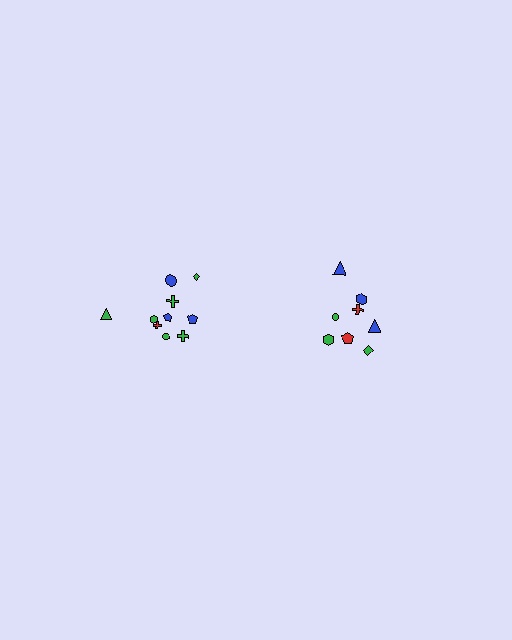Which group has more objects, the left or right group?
The left group.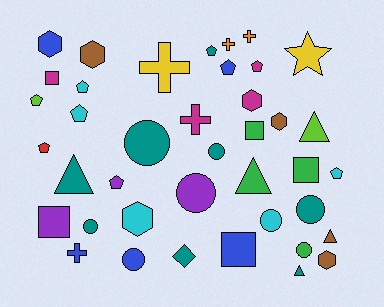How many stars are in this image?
There is 1 star.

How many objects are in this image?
There are 40 objects.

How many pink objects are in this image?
There are no pink objects.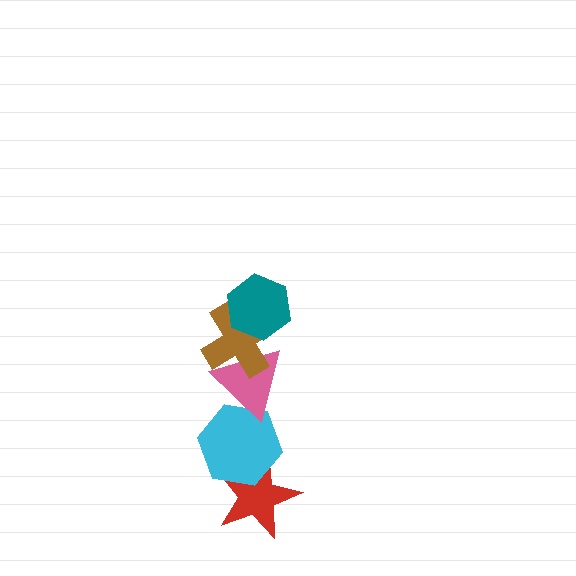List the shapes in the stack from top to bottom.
From top to bottom: the teal hexagon, the brown cross, the pink triangle, the cyan hexagon, the red star.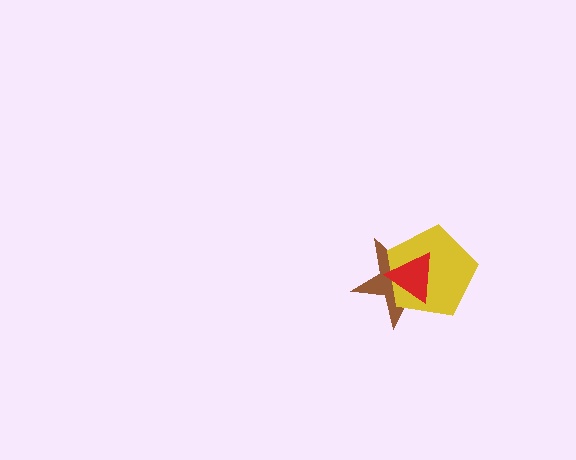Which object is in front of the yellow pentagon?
The red triangle is in front of the yellow pentagon.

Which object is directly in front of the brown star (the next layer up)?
The yellow pentagon is directly in front of the brown star.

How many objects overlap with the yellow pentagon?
2 objects overlap with the yellow pentagon.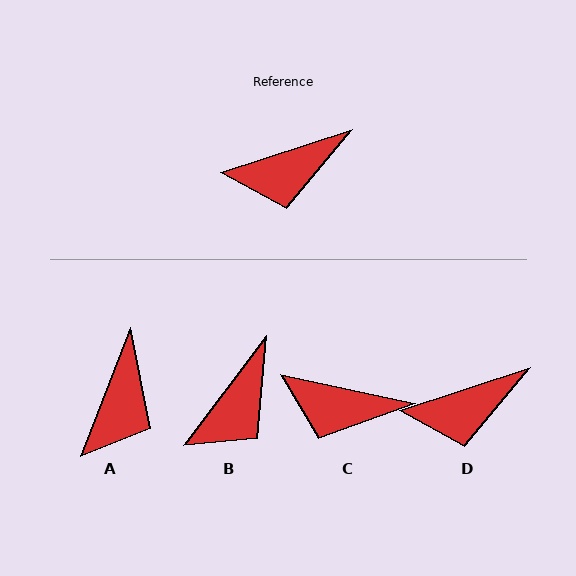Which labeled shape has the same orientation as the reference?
D.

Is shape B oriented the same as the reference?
No, it is off by about 35 degrees.